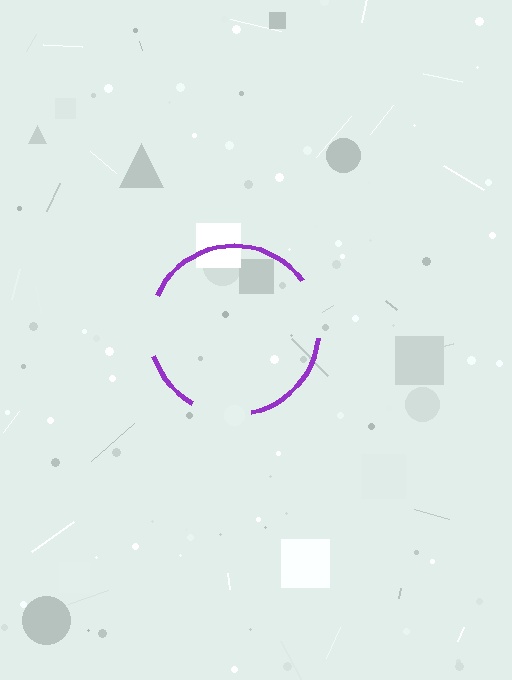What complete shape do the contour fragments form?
The contour fragments form a circle.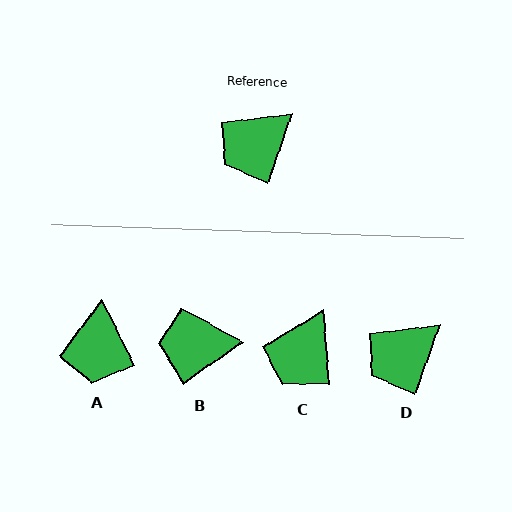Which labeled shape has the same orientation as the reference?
D.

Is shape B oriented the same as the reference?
No, it is off by about 36 degrees.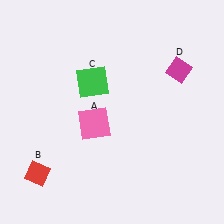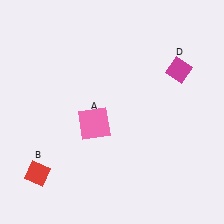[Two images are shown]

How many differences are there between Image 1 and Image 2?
There is 1 difference between the two images.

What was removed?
The green square (C) was removed in Image 2.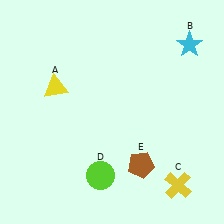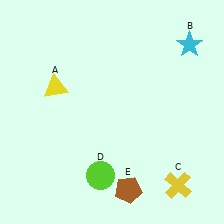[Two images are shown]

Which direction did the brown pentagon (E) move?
The brown pentagon (E) moved down.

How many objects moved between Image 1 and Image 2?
1 object moved between the two images.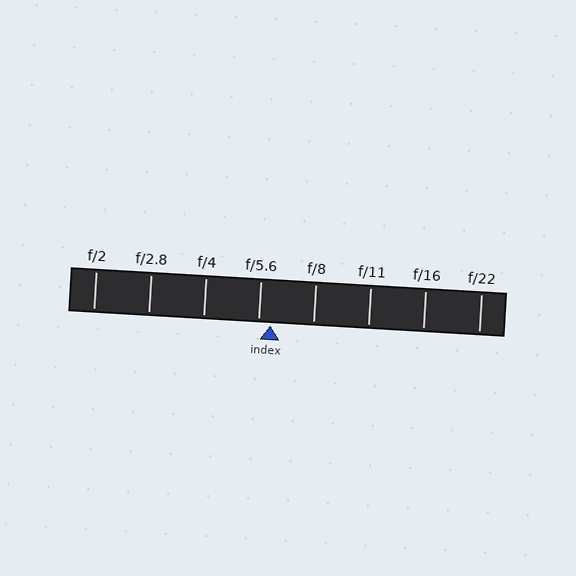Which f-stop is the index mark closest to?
The index mark is closest to f/5.6.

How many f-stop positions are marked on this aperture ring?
There are 8 f-stop positions marked.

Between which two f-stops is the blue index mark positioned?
The index mark is between f/5.6 and f/8.